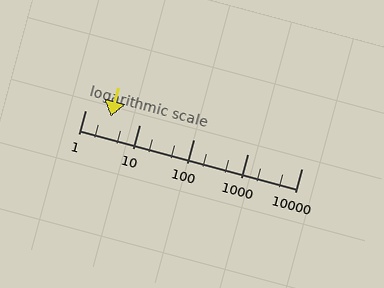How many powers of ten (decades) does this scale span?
The scale spans 4 decades, from 1 to 10000.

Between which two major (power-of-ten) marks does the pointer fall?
The pointer is between 1 and 10.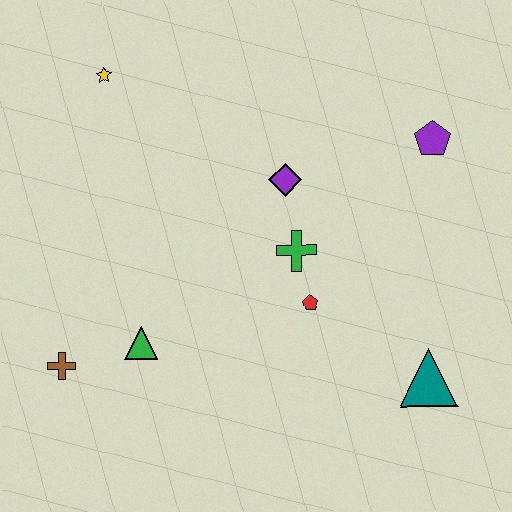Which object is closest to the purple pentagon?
The purple diamond is closest to the purple pentagon.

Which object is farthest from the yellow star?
The teal triangle is farthest from the yellow star.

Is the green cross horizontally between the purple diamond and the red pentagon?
Yes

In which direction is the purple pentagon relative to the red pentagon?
The purple pentagon is above the red pentagon.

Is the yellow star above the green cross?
Yes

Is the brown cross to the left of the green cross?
Yes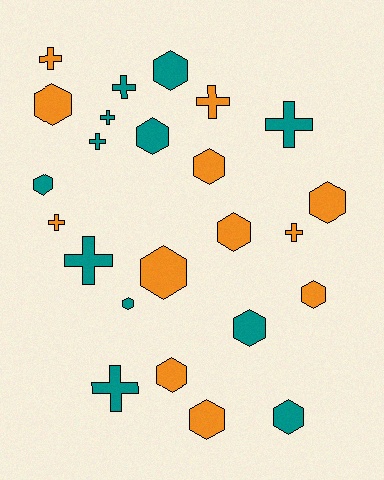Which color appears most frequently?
Orange, with 12 objects.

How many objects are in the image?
There are 24 objects.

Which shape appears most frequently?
Hexagon, with 14 objects.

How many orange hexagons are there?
There are 8 orange hexagons.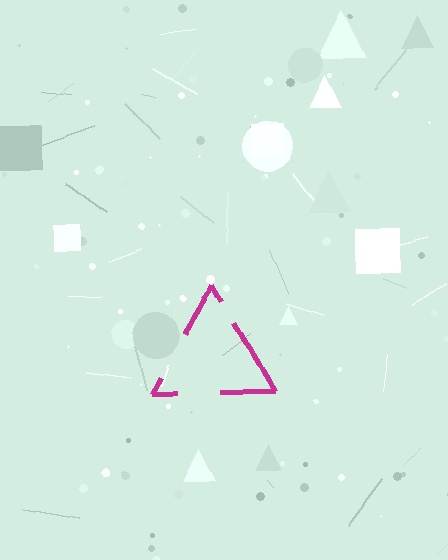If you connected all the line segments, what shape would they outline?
They would outline a triangle.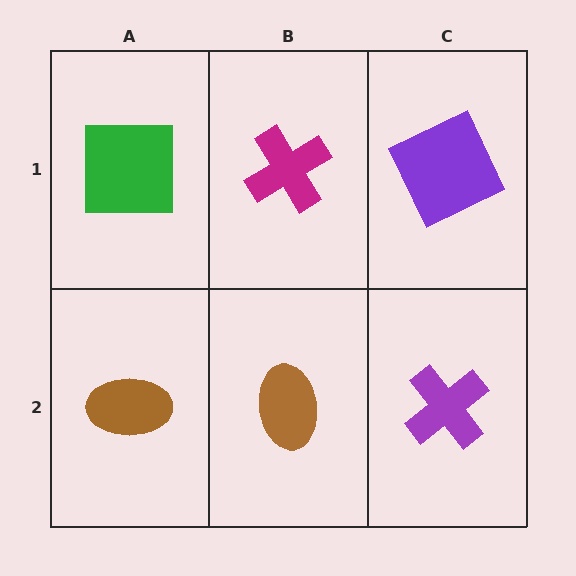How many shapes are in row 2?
3 shapes.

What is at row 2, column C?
A purple cross.